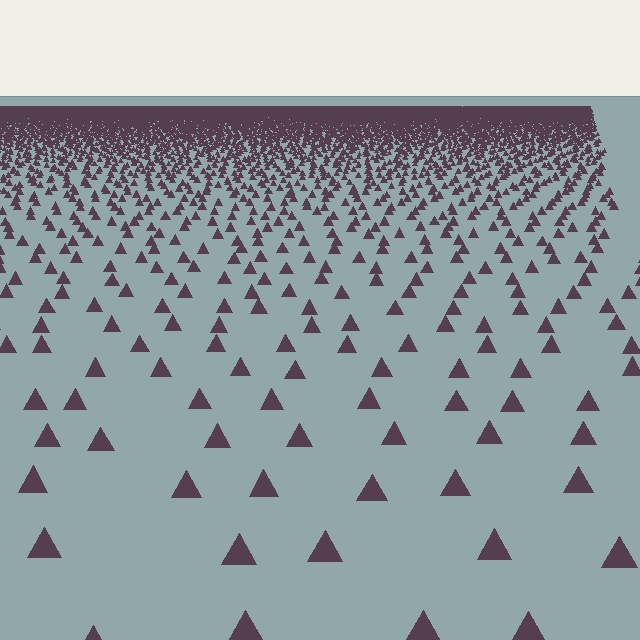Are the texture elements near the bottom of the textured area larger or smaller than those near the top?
Larger. Near the bottom, elements are closer to the viewer and appear at a bigger on-screen size.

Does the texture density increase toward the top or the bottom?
Density increases toward the top.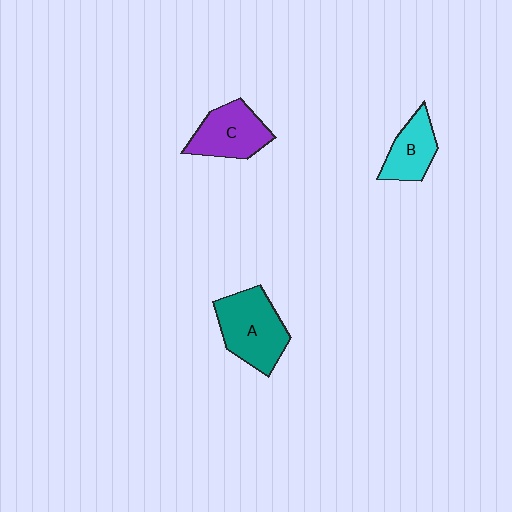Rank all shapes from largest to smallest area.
From largest to smallest: A (teal), C (purple), B (cyan).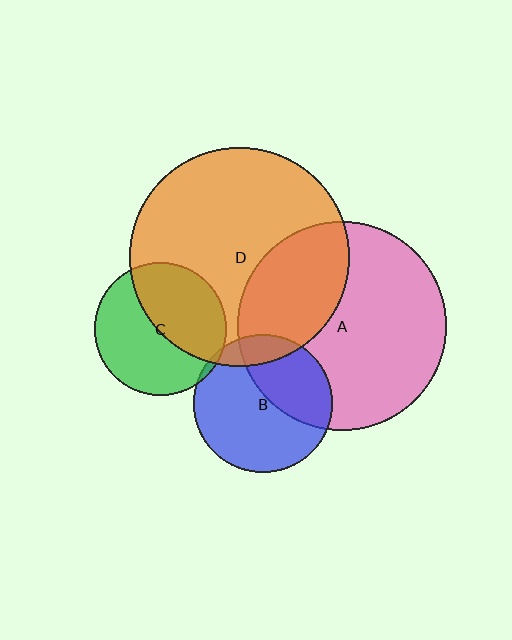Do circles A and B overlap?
Yes.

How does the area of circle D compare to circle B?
Approximately 2.5 times.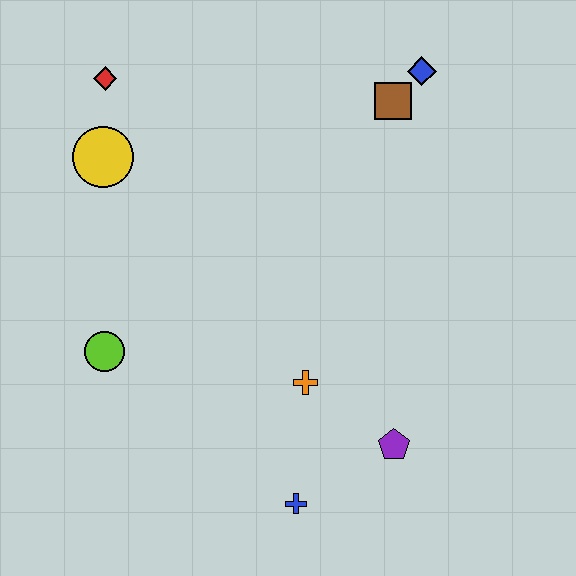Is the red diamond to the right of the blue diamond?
No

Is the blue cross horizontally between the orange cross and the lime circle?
Yes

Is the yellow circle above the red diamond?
No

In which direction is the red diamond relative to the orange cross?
The red diamond is above the orange cross.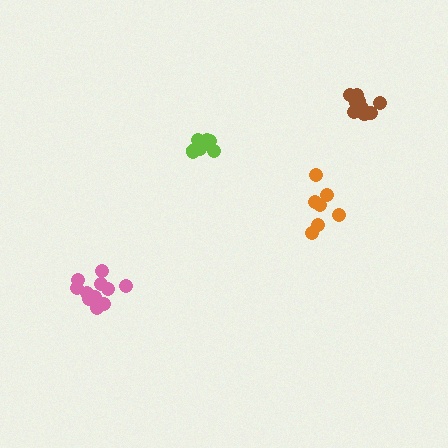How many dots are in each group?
Group 1: 12 dots, Group 2: 8 dots, Group 3: 7 dots, Group 4: 10 dots (37 total).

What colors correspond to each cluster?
The clusters are colored: pink, lime, orange, brown.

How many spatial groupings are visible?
There are 4 spatial groupings.